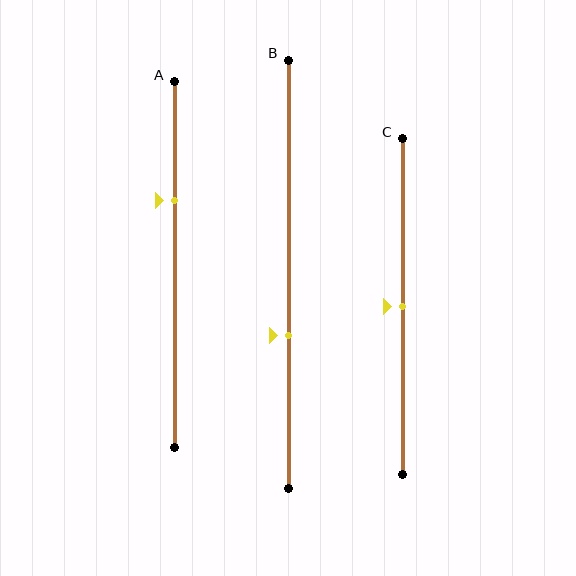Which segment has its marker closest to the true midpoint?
Segment C has its marker closest to the true midpoint.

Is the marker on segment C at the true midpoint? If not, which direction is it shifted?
Yes, the marker on segment C is at the true midpoint.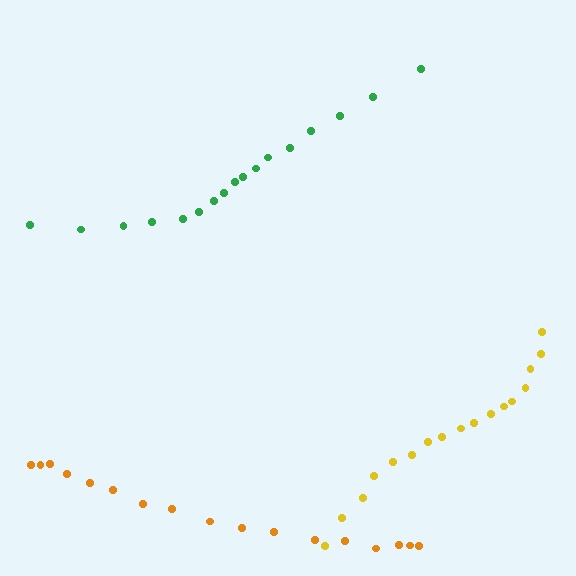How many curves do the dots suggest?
There are 3 distinct paths.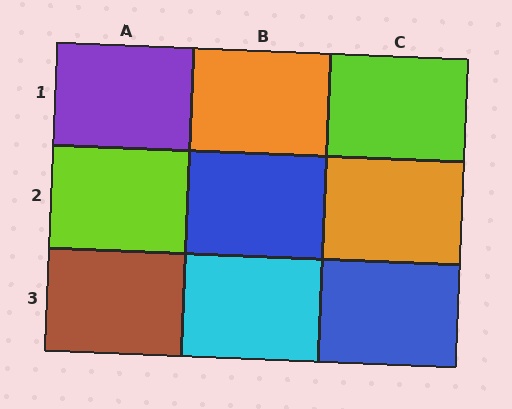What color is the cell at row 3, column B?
Cyan.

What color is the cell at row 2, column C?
Orange.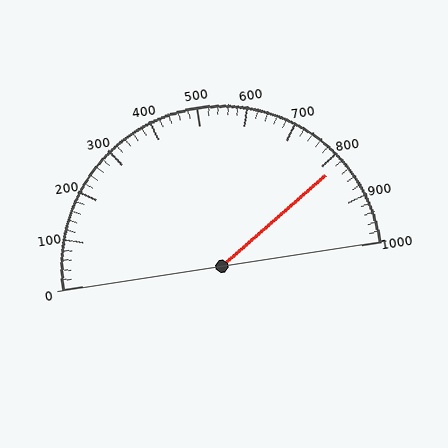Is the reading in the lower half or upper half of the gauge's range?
The reading is in the upper half of the range (0 to 1000).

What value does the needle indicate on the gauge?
The needle indicates approximately 820.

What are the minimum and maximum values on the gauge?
The gauge ranges from 0 to 1000.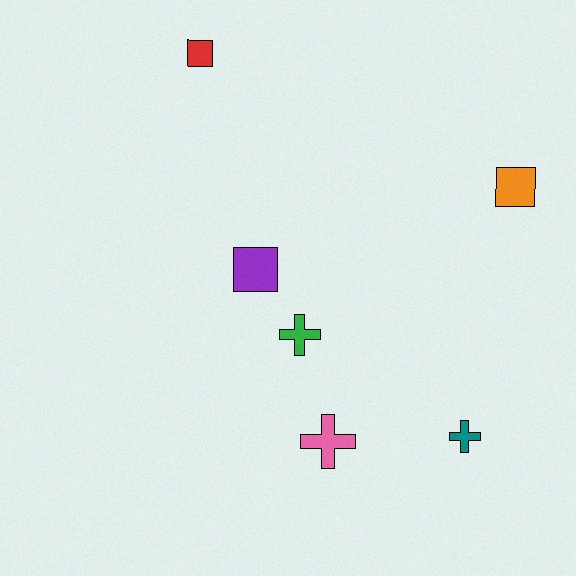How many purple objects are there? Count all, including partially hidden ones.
There is 1 purple object.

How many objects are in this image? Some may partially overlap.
There are 6 objects.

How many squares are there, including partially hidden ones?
There are 3 squares.